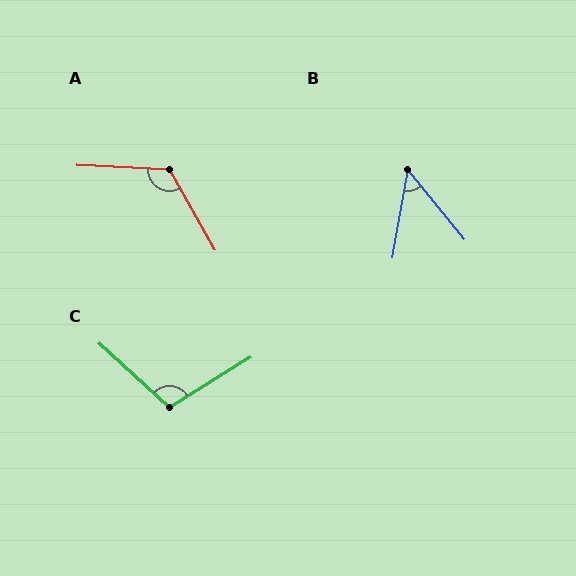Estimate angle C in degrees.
Approximately 106 degrees.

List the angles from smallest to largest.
B (50°), C (106°), A (122°).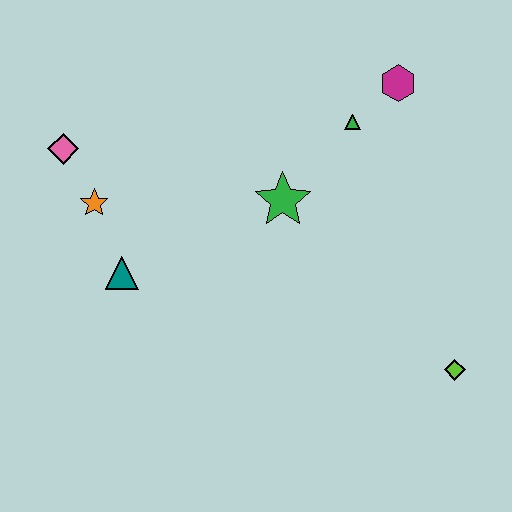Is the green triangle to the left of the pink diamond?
No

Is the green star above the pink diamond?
No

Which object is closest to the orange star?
The pink diamond is closest to the orange star.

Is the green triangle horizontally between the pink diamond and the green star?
No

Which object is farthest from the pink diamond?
The lime diamond is farthest from the pink diamond.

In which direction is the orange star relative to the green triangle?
The orange star is to the left of the green triangle.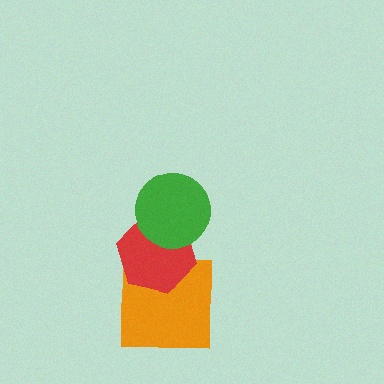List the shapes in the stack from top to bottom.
From top to bottom: the green circle, the red hexagon, the orange square.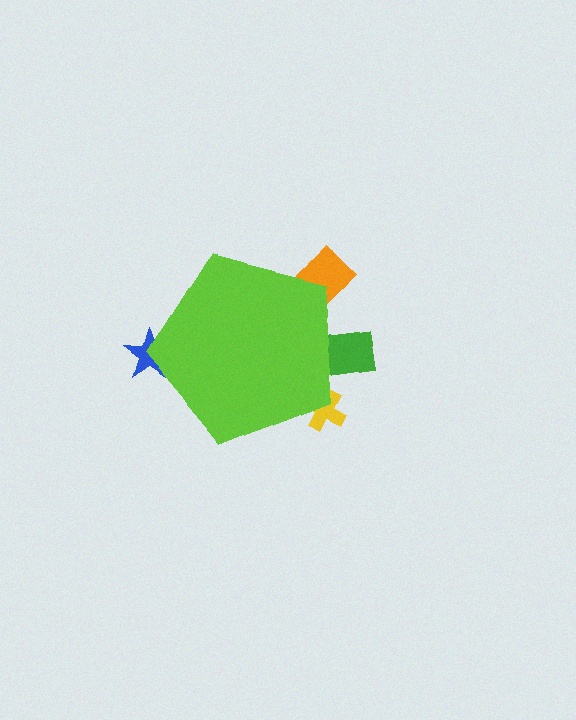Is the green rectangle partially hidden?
Yes, the green rectangle is partially hidden behind the lime pentagon.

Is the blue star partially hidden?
Yes, the blue star is partially hidden behind the lime pentagon.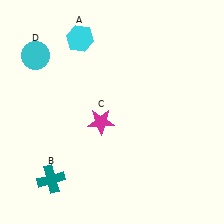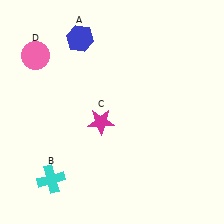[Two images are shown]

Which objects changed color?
A changed from cyan to blue. B changed from teal to cyan. D changed from cyan to pink.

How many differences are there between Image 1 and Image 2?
There are 3 differences between the two images.